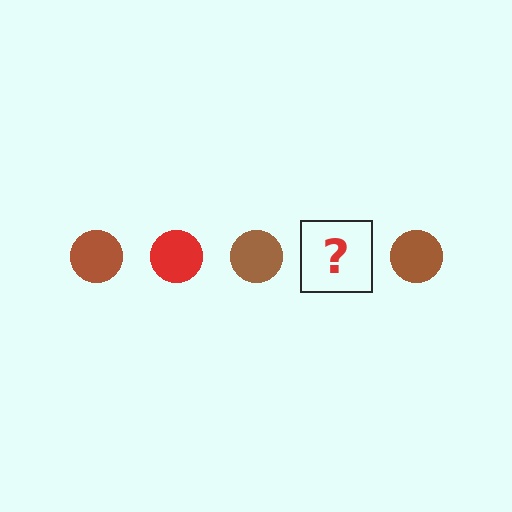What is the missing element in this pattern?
The missing element is a red circle.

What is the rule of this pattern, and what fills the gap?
The rule is that the pattern cycles through brown, red circles. The gap should be filled with a red circle.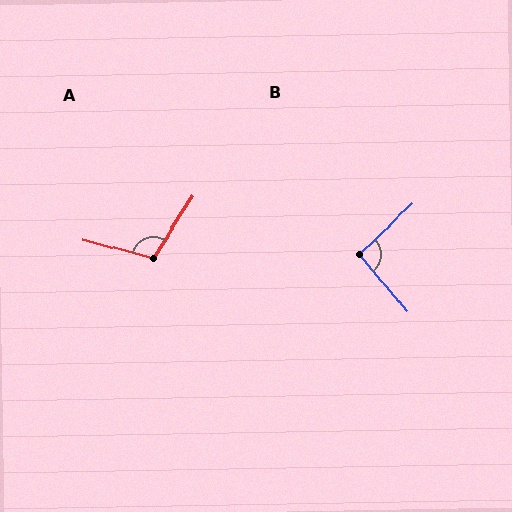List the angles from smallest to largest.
B (94°), A (108°).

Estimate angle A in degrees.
Approximately 108 degrees.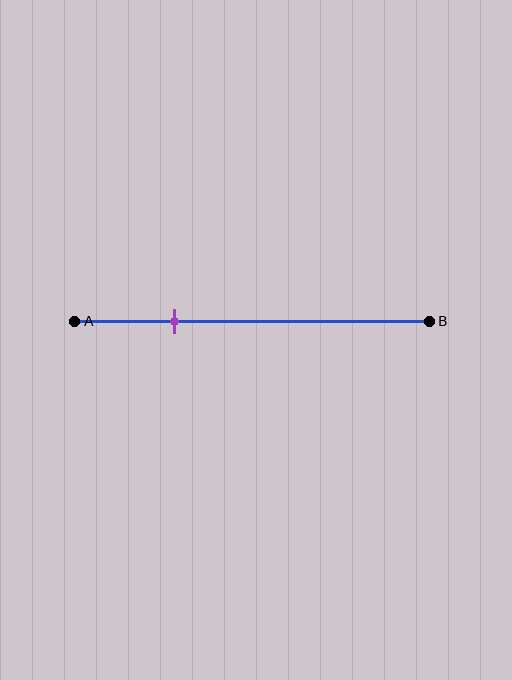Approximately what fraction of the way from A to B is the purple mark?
The purple mark is approximately 30% of the way from A to B.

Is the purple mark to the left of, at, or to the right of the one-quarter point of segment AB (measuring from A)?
The purple mark is to the right of the one-quarter point of segment AB.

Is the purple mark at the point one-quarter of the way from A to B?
No, the mark is at about 30% from A, not at the 25% one-quarter point.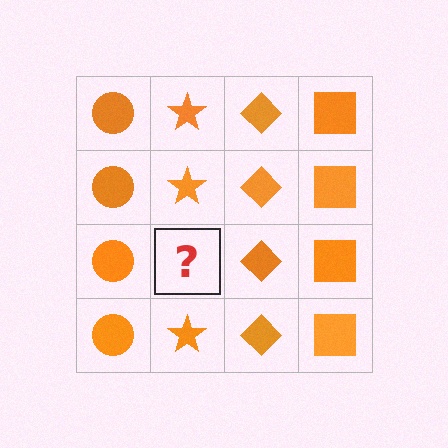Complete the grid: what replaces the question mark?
The question mark should be replaced with an orange star.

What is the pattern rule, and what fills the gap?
The rule is that each column has a consistent shape. The gap should be filled with an orange star.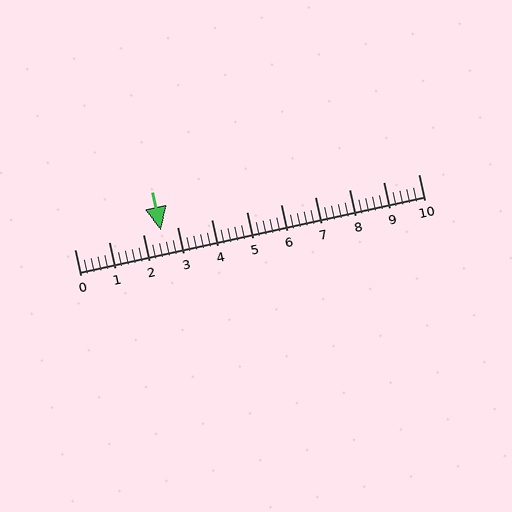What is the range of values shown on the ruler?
The ruler shows values from 0 to 10.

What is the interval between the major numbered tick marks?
The major tick marks are spaced 1 units apart.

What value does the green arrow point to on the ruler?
The green arrow points to approximately 2.5.